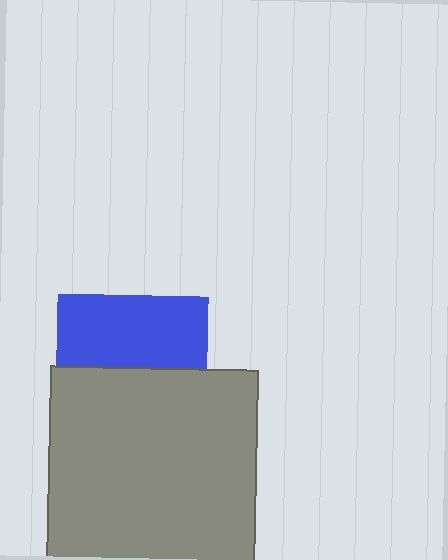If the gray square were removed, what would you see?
You would see the complete blue square.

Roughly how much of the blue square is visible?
About half of it is visible (roughly 48%).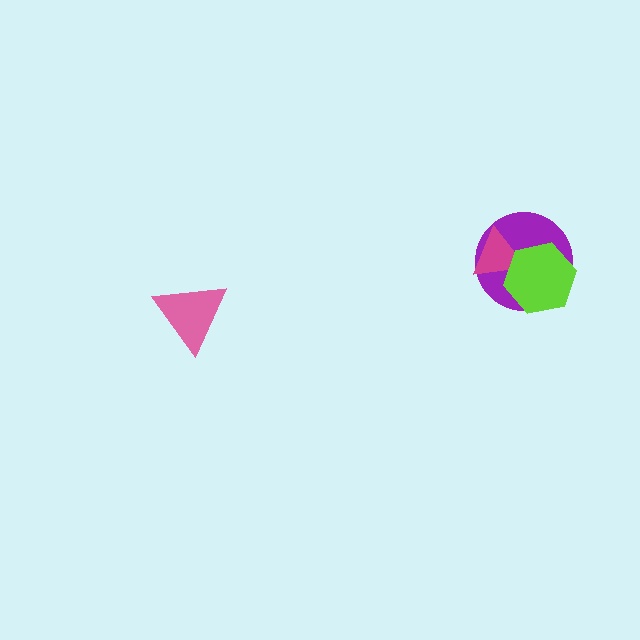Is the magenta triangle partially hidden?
Yes, it is partially covered by another shape.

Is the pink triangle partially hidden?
No, no other shape covers it.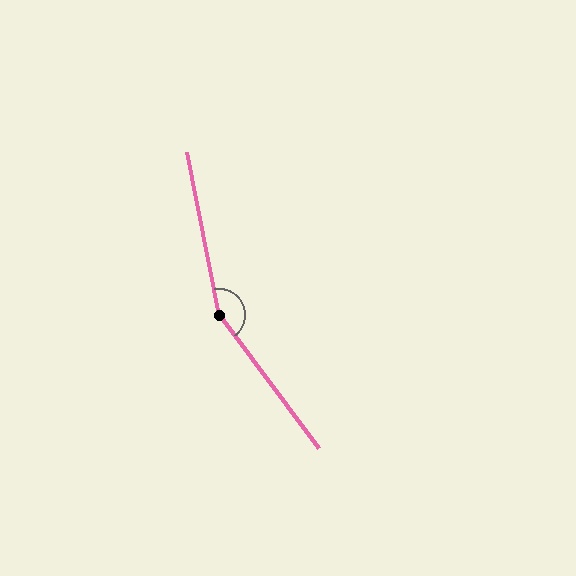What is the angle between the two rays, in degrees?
Approximately 155 degrees.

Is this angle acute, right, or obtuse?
It is obtuse.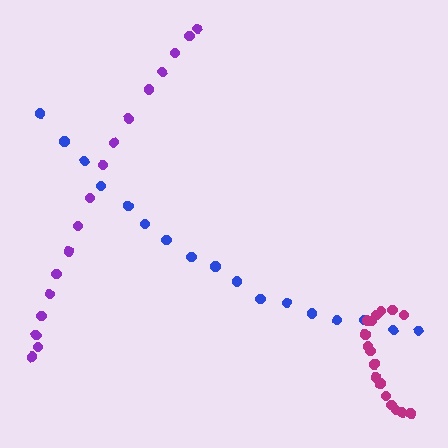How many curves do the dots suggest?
There are 3 distinct paths.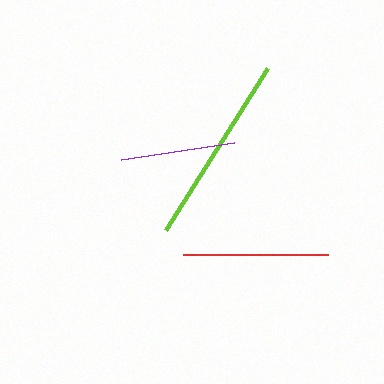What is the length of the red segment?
The red segment is approximately 145 pixels long.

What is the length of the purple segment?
The purple segment is approximately 115 pixels long.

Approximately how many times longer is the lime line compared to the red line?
The lime line is approximately 1.3 times the length of the red line.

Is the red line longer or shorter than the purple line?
The red line is longer than the purple line.